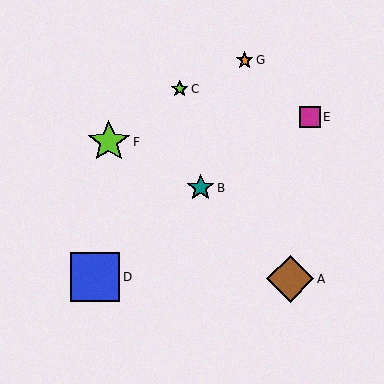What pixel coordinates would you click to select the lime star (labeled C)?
Click at (180, 89) to select the lime star C.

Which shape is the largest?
The blue square (labeled D) is the largest.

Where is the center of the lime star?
The center of the lime star is at (180, 89).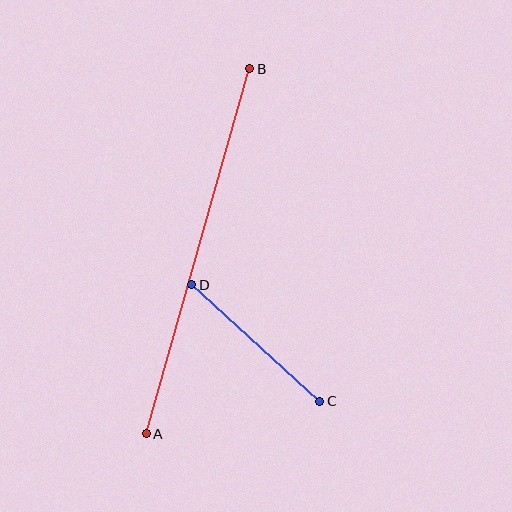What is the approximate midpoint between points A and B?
The midpoint is at approximately (198, 251) pixels.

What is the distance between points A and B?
The distance is approximately 379 pixels.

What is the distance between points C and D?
The distance is approximately 173 pixels.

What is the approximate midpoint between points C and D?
The midpoint is at approximately (256, 343) pixels.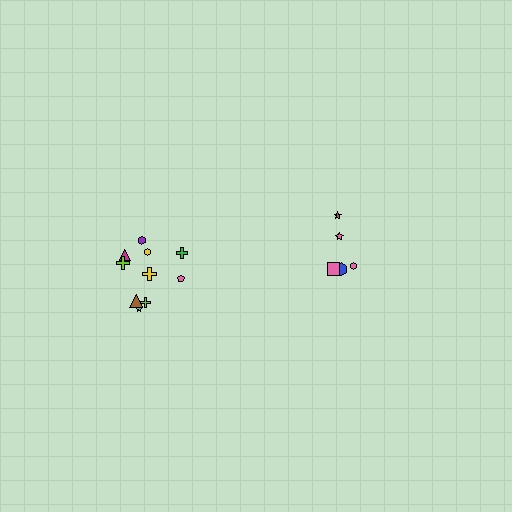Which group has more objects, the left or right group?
The left group.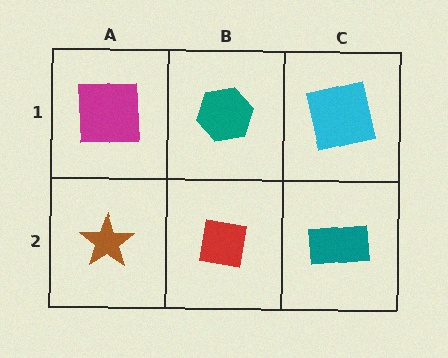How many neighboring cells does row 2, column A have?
2.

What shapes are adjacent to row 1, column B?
A red square (row 2, column B), a magenta square (row 1, column A), a cyan square (row 1, column C).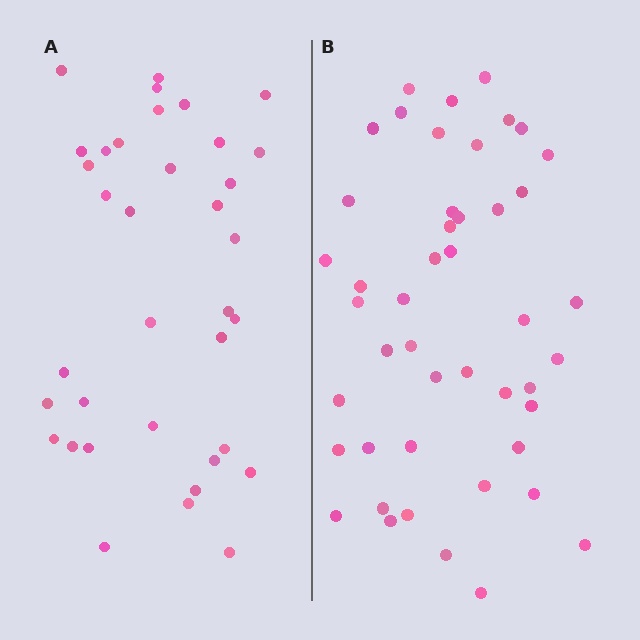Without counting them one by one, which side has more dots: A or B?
Region B (the right region) has more dots.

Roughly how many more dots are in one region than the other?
Region B has roughly 10 or so more dots than region A.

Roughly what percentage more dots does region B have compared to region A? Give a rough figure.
About 30% more.